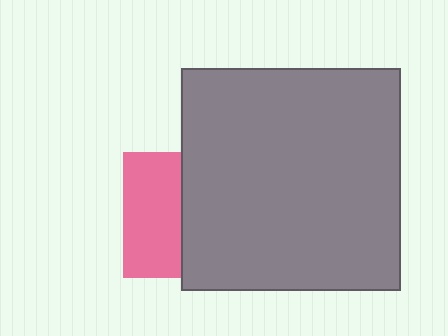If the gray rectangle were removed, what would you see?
You would see the complete pink square.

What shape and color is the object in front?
The object in front is a gray rectangle.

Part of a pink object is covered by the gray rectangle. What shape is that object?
It is a square.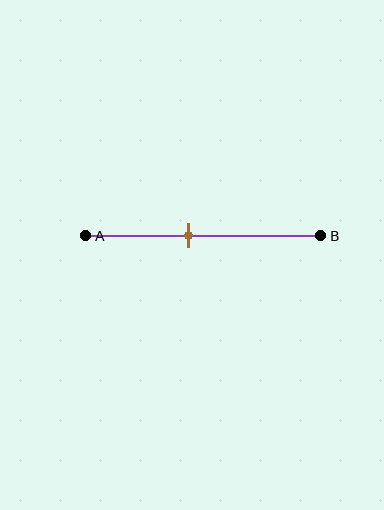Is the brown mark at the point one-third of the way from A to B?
No, the mark is at about 45% from A, not at the 33% one-third point.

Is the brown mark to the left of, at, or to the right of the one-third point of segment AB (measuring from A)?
The brown mark is to the right of the one-third point of segment AB.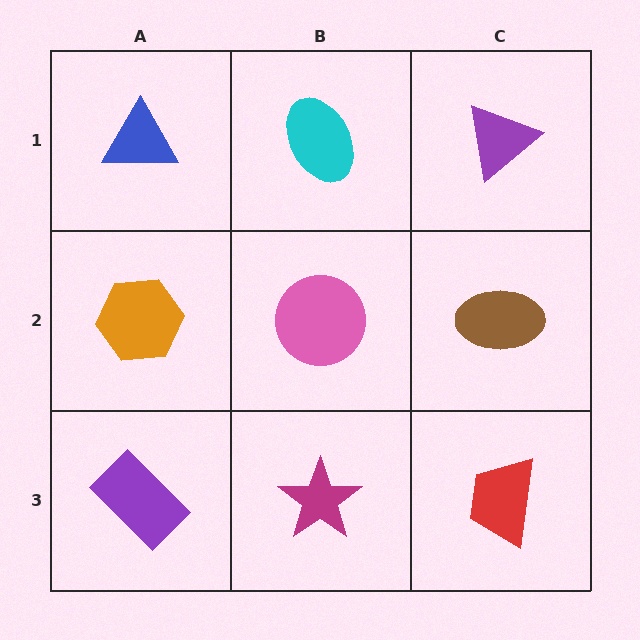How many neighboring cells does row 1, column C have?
2.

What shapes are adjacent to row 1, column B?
A pink circle (row 2, column B), a blue triangle (row 1, column A), a purple triangle (row 1, column C).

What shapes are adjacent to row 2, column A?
A blue triangle (row 1, column A), a purple rectangle (row 3, column A), a pink circle (row 2, column B).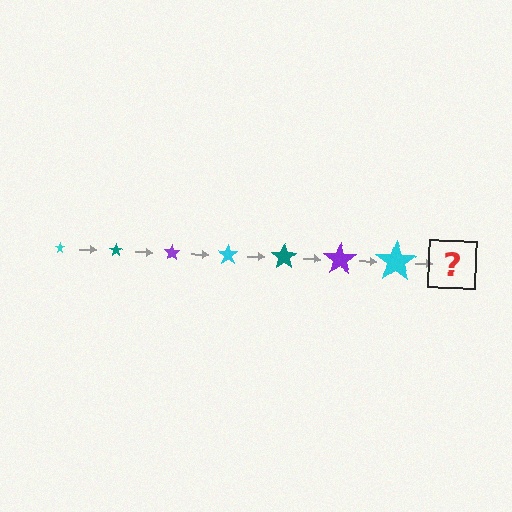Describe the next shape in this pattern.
It should be a teal star, larger than the previous one.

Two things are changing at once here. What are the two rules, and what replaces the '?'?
The two rules are that the star grows larger each step and the color cycles through cyan, teal, and purple. The '?' should be a teal star, larger than the previous one.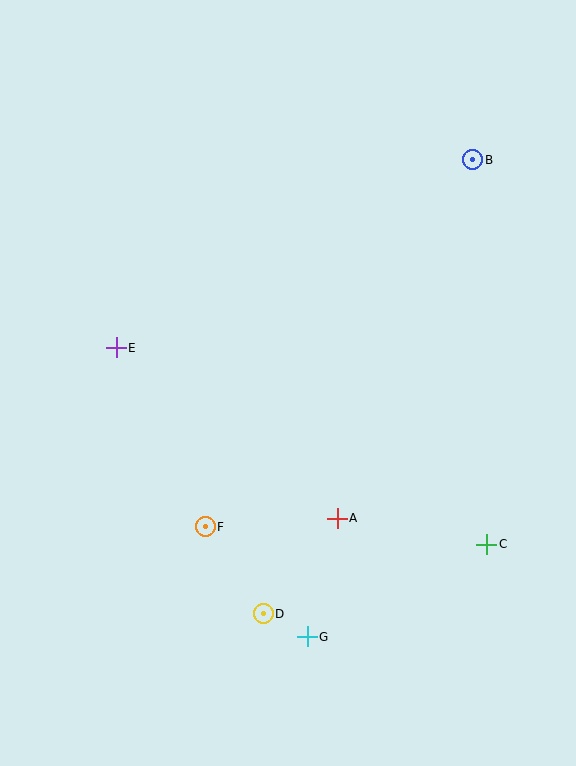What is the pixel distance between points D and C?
The distance between D and C is 234 pixels.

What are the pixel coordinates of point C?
Point C is at (487, 544).